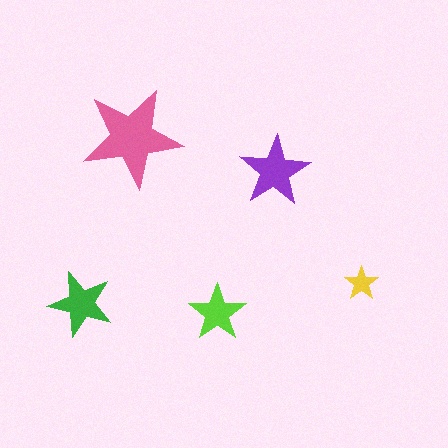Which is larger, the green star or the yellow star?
The green one.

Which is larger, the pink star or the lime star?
The pink one.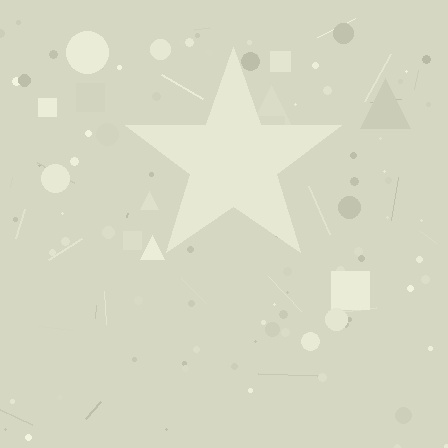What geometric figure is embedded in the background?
A star is embedded in the background.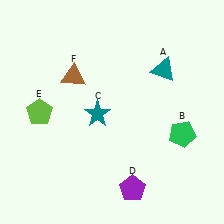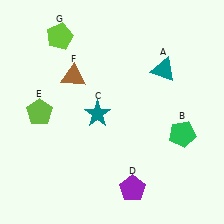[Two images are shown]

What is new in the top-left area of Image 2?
A lime pentagon (G) was added in the top-left area of Image 2.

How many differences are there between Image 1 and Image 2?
There is 1 difference between the two images.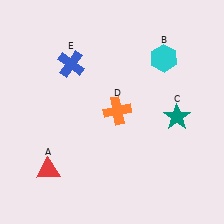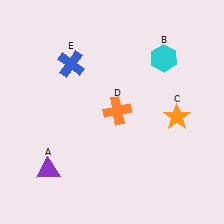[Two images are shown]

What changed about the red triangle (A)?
In Image 1, A is red. In Image 2, it changed to purple.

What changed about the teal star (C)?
In Image 1, C is teal. In Image 2, it changed to orange.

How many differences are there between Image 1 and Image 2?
There are 2 differences between the two images.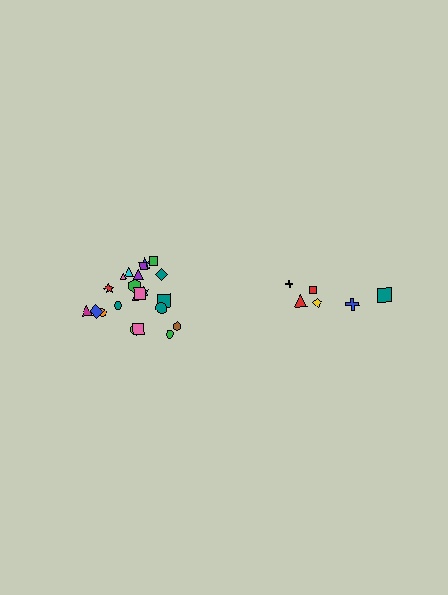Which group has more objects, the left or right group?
The left group.